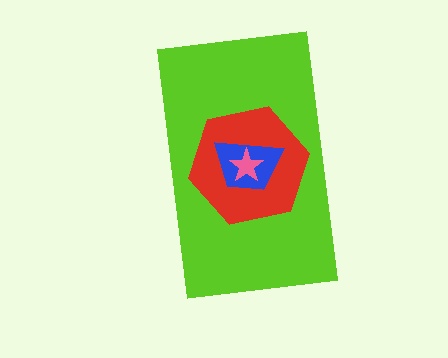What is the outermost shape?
The lime rectangle.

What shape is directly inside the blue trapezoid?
The pink star.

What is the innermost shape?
The pink star.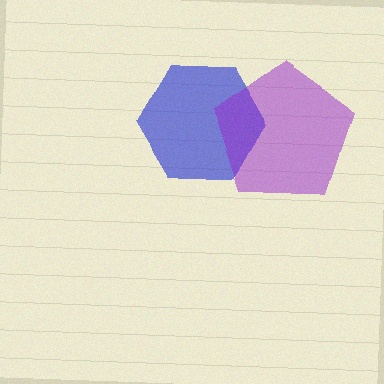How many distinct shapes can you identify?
There are 2 distinct shapes: a blue hexagon, a purple pentagon.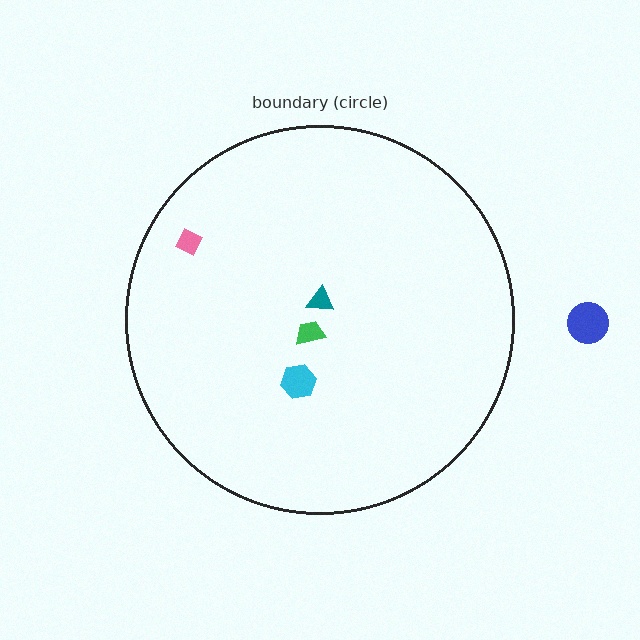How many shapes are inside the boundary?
4 inside, 1 outside.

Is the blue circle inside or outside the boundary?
Outside.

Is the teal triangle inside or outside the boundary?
Inside.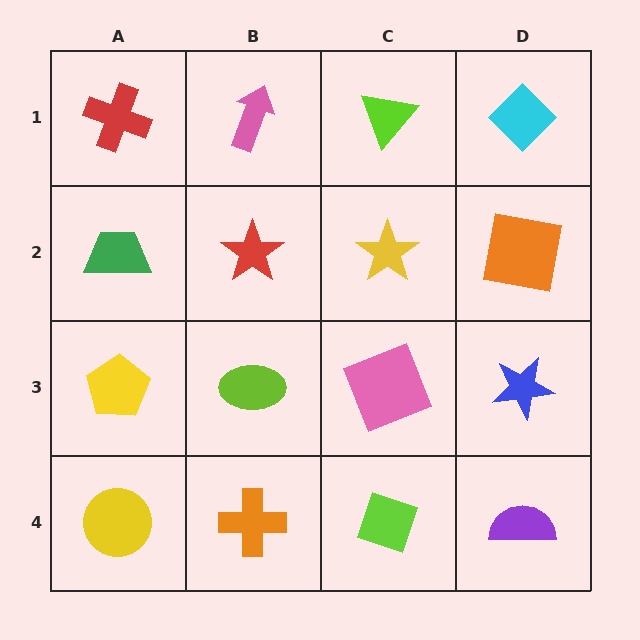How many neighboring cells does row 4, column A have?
2.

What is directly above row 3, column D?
An orange square.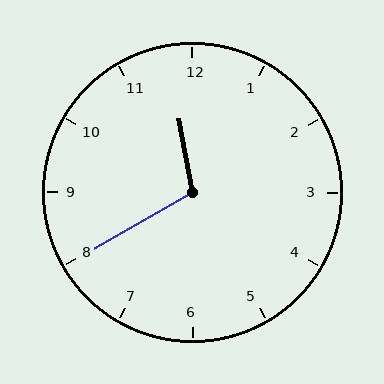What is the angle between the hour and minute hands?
Approximately 110 degrees.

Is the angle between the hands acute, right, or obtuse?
It is obtuse.